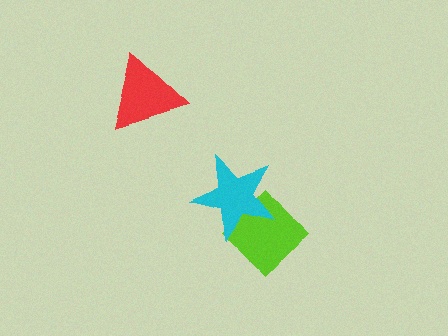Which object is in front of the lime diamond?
The cyan star is in front of the lime diamond.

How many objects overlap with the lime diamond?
1 object overlaps with the lime diamond.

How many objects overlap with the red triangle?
0 objects overlap with the red triangle.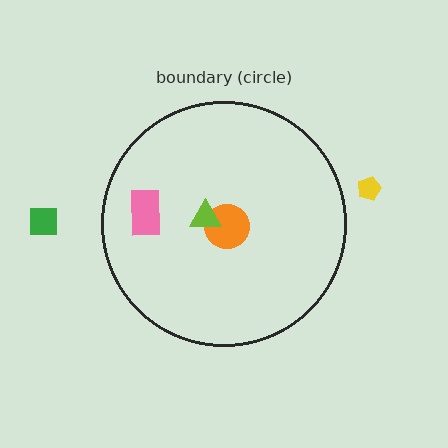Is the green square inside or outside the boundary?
Outside.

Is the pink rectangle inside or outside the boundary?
Inside.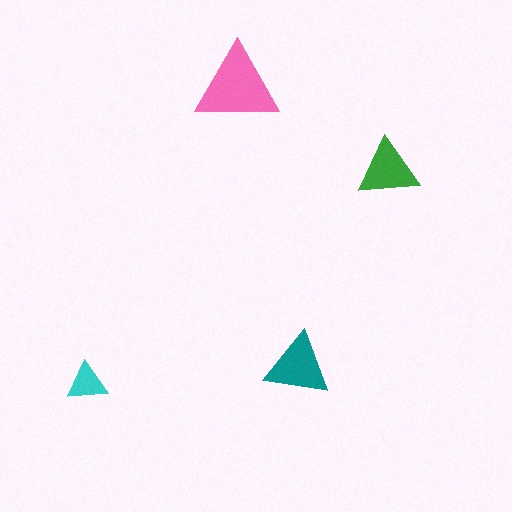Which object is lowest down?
The cyan triangle is bottommost.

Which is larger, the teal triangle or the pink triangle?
The pink one.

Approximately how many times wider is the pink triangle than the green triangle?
About 1.5 times wider.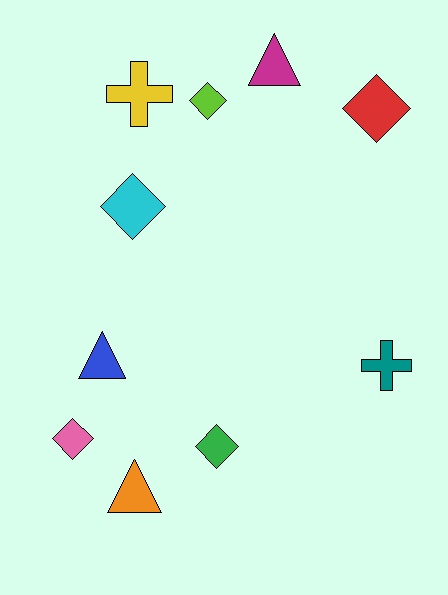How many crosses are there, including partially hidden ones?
There are 2 crosses.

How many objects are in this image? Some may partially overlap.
There are 10 objects.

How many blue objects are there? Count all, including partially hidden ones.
There is 1 blue object.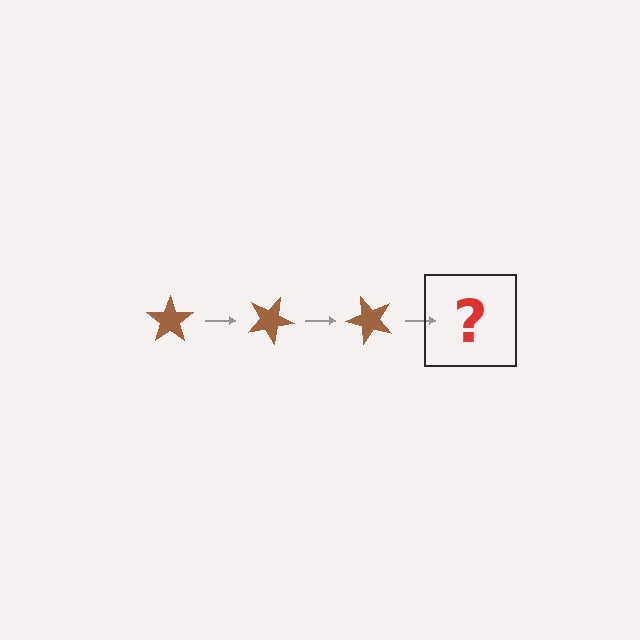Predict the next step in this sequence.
The next step is a brown star rotated 75 degrees.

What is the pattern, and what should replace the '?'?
The pattern is that the star rotates 25 degrees each step. The '?' should be a brown star rotated 75 degrees.